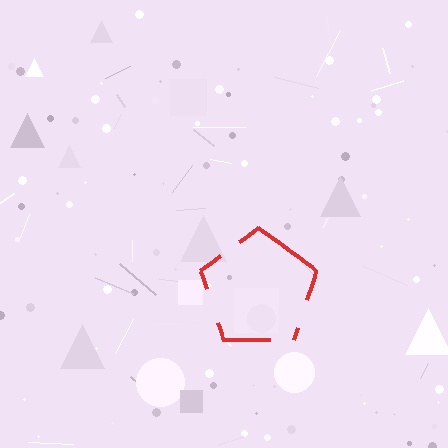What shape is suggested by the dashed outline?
The dashed outline suggests a pentagon.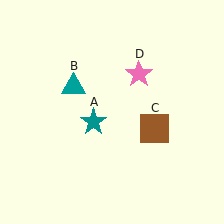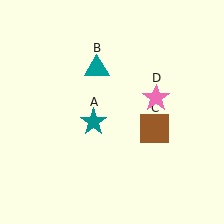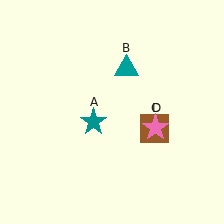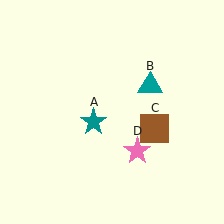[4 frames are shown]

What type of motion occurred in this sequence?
The teal triangle (object B), pink star (object D) rotated clockwise around the center of the scene.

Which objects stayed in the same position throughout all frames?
Teal star (object A) and brown square (object C) remained stationary.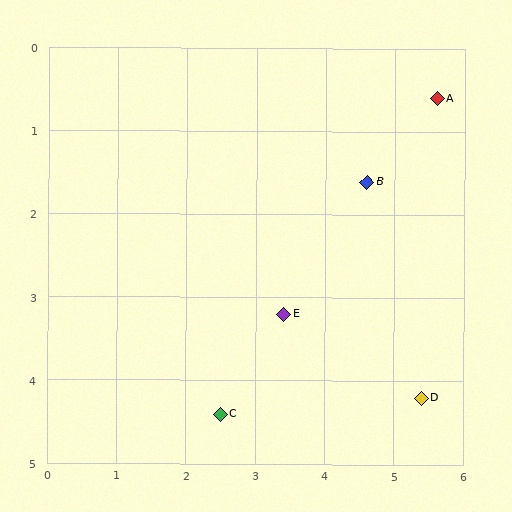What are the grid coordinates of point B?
Point B is at approximately (4.6, 1.6).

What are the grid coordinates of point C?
Point C is at approximately (2.5, 4.4).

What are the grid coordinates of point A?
Point A is at approximately (5.6, 0.6).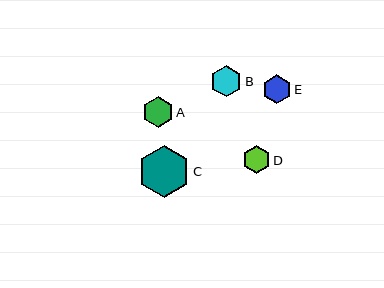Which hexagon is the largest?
Hexagon C is the largest with a size of approximately 52 pixels.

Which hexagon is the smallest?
Hexagon D is the smallest with a size of approximately 28 pixels.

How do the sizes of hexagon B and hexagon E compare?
Hexagon B and hexagon E are approximately the same size.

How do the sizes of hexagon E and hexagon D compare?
Hexagon E and hexagon D are approximately the same size.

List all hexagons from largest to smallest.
From largest to smallest: C, B, A, E, D.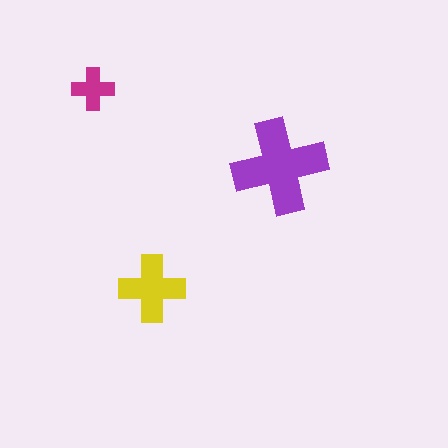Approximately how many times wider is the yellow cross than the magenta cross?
About 1.5 times wider.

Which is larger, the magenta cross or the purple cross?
The purple one.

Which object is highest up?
The magenta cross is topmost.